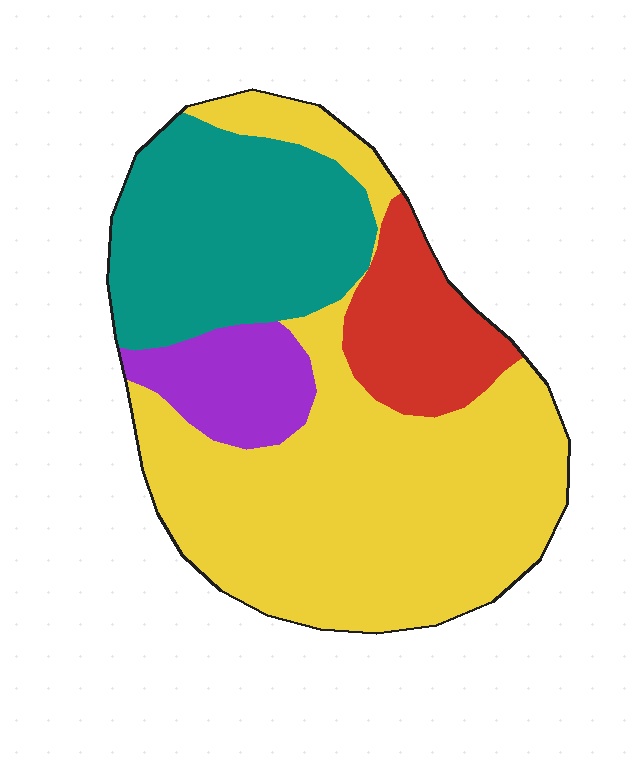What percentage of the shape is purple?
Purple takes up about one tenth (1/10) of the shape.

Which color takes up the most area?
Yellow, at roughly 50%.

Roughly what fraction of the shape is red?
Red takes up about one eighth (1/8) of the shape.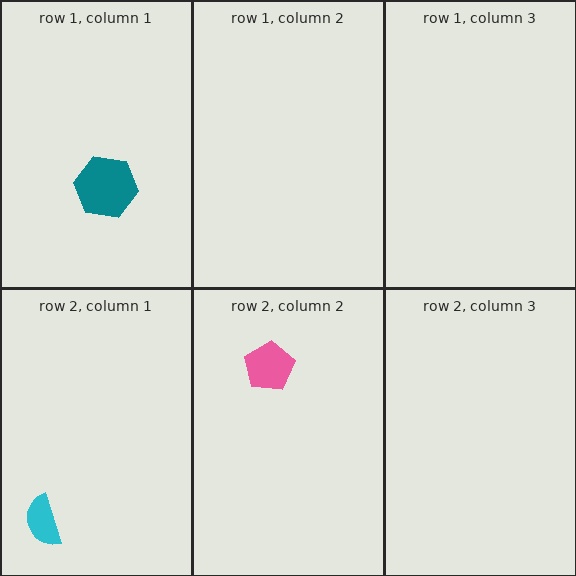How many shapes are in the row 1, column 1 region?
1.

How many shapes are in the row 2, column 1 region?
1.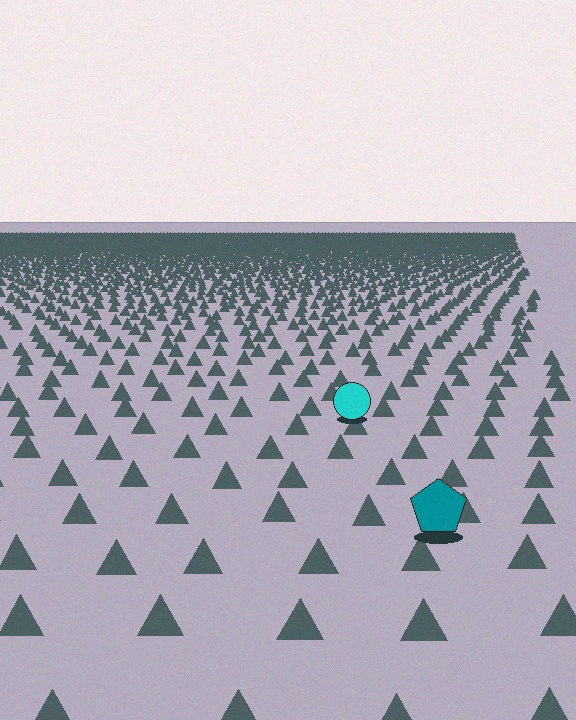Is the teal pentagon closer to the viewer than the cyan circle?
Yes. The teal pentagon is closer — you can tell from the texture gradient: the ground texture is coarser near it.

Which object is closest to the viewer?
The teal pentagon is closest. The texture marks near it are larger and more spread out.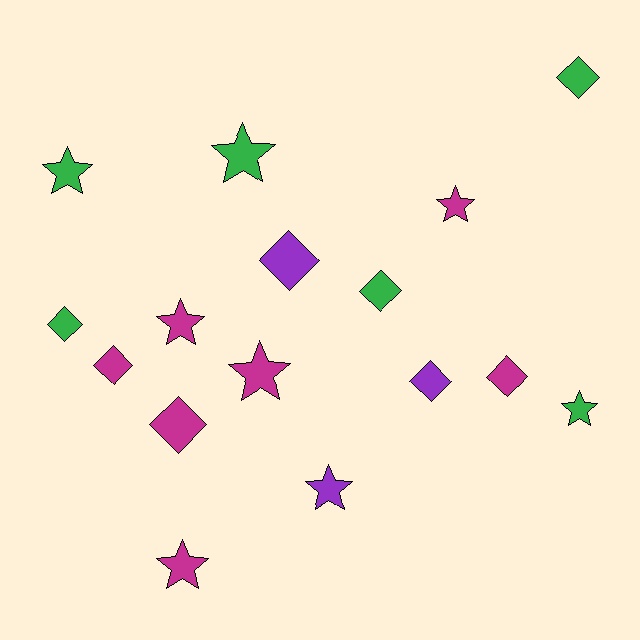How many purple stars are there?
There is 1 purple star.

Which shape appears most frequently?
Diamond, with 8 objects.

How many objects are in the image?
There are 16 objects.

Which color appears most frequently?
Magenta, with 7 objects.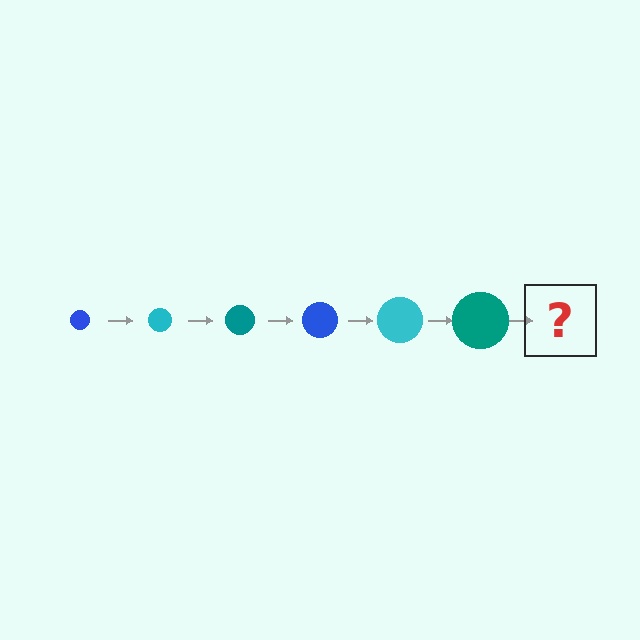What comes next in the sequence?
The next element should be a blue circle, larger than the previous one.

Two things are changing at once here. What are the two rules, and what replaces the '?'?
The two rules are that the circle grows larger each step and the color cycles through blue, cyan, and teal. The '?' should be a blue circle, larger than the previous one.